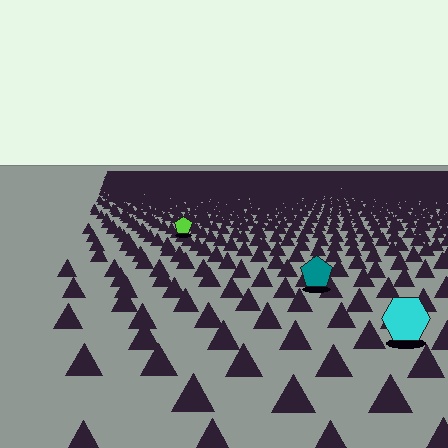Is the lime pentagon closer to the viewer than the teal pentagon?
No. The teal pentagon is closer — you can tell from the texture gradient: the ground texture is coarser near it.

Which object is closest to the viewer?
The cyan hexagon is closest. The texture marks near it are larger and more spread out.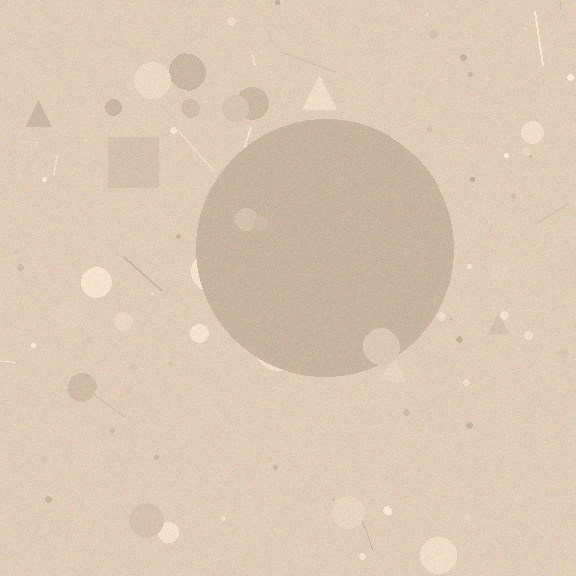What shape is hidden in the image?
A circle is hidden in the image.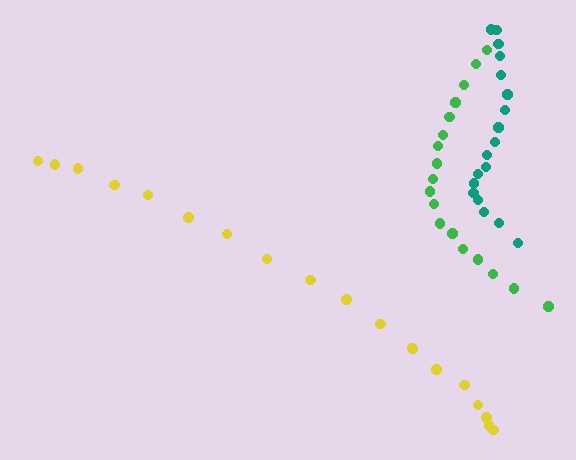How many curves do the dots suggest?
There are 3 distinct paths.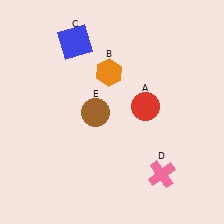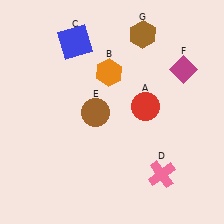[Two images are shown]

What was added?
A magenta diamond (F), a brown hexagon (G) were added in Image 2.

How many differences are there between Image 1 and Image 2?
There are 2 differences between the two images.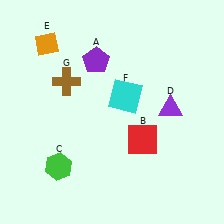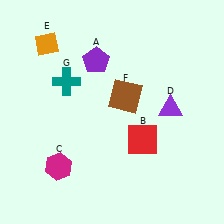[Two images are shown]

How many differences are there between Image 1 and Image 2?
There are 3 differences between the two images.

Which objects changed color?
C changed from green to magenta. F changed from cyan to brown. G changed from brown to teal.